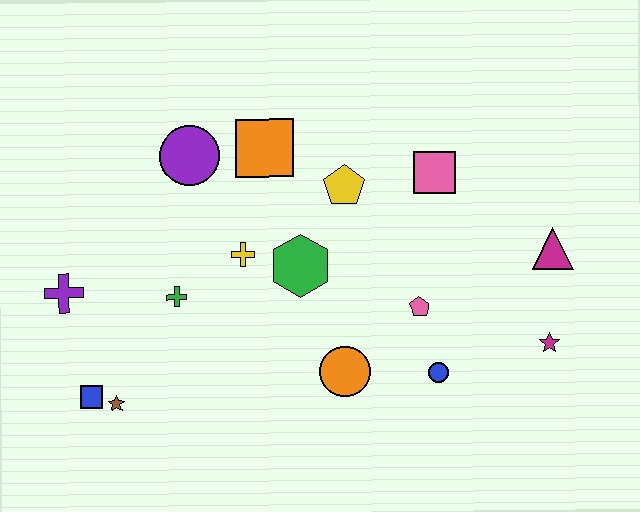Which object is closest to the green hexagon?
The yellow cross is closest to the green hexagon.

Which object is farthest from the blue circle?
The purple cross is farthest from the blue circle.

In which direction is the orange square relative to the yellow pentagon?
The orange square is to the left of the yellow pentagon.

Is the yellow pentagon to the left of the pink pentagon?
Yes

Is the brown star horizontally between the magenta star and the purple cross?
Yes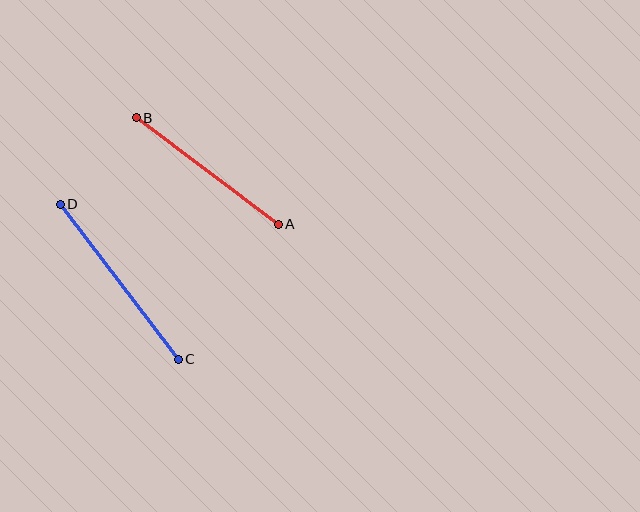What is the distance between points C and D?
The distance is approximately 195 pixels.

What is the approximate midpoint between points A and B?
The midpoint is at approximately (207, 171) pixels.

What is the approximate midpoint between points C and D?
The midpoint is at approximately (119, 282) pixels.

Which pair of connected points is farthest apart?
Points C and D are farthest apart.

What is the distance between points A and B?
The distance is approximately 177 pixels.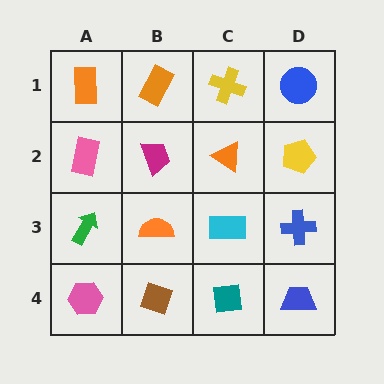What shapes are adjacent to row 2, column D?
A blue circle (row 1, column D), a blue cross (row 3, column D), an orange triangle (row 2, column C).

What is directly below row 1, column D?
A yellow pentagon.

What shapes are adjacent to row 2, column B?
An orange rectangle (row 1, column B), an orange semicircle (row 3, column B), a pink rectangle (row 2, column A), an orange triangle (row 2, column C).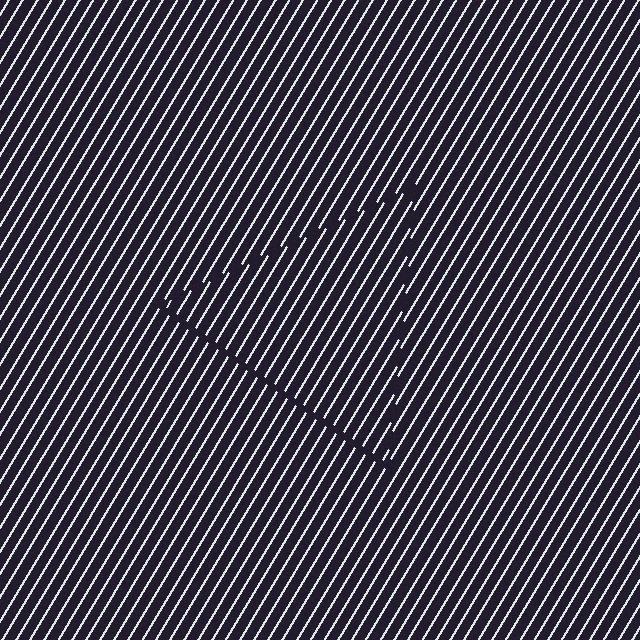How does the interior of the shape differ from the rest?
The interior of the shape contains the same grating, shifted by half a period — the contour is defined by the phase discontinuity where line-ends from the inner and outer gratings abut.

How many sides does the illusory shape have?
3 sides — the line-ends trace a triangle.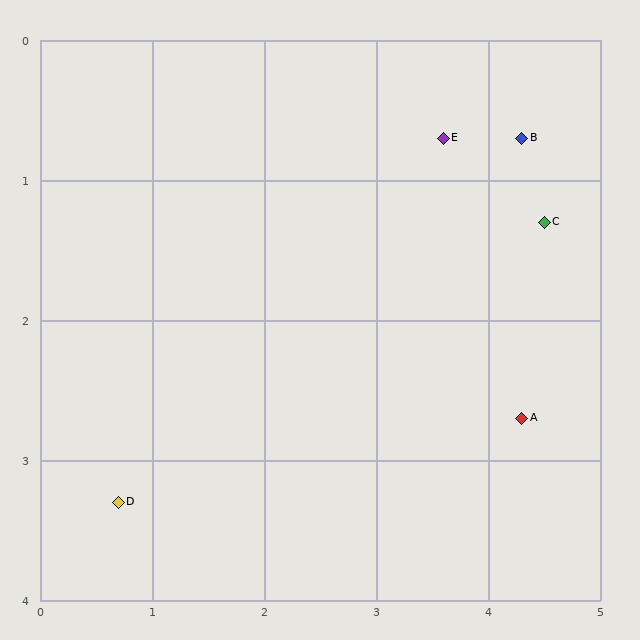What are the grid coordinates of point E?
Point E is at approximately (3.6, 0.7).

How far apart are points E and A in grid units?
Points E and A are about 2.1 grid units apart.